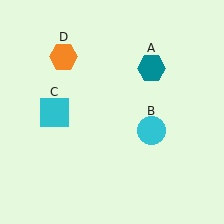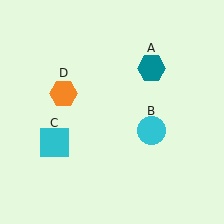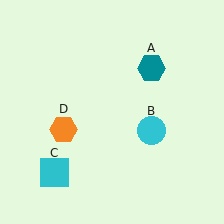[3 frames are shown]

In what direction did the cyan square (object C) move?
The cyan square (object C) moved down.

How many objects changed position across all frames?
2 objects changed position: cyan square (object C), orange hexagon (object D).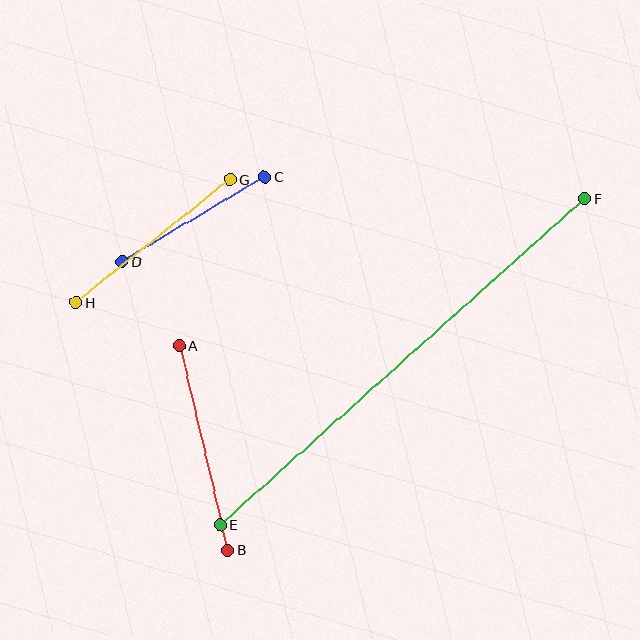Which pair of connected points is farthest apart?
Points E and F are farthest apart.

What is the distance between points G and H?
The distance is approximately 197 pixels.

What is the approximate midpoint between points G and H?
The midpoint is at approximately (153, 241) pixels.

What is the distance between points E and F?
The distance is approximately 490 pixels.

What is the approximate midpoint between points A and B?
The midpoint is at approximately (204, 448) pixels.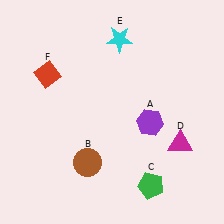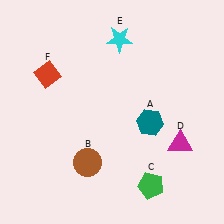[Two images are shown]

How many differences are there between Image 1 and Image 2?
There is 1 difference between the two images.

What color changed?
The hexagon (A) changed from purple in Image 1 to teal in Image 2.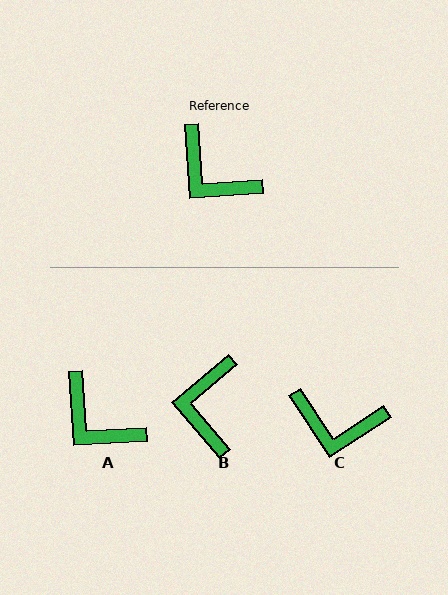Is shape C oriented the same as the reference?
No, it is off by about 30 degrees.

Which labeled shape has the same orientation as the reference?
A.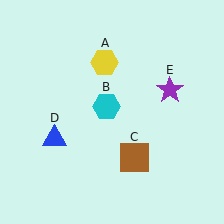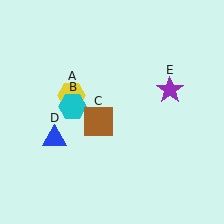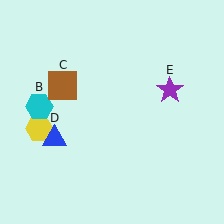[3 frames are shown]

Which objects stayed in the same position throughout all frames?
Blue triangle (object D) and purple star (object E) remained stationary.